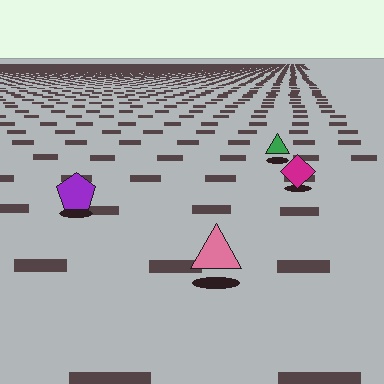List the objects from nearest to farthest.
From nearest to farthest: the pink triangle, the purple pentagon, the magenta diamond, the green triangle.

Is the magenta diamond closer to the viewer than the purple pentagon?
No. The purple pentagon is closer — you can tell from the texture gradient: the ground texture is coarser near it.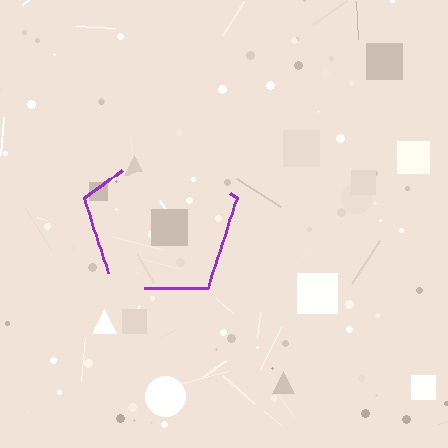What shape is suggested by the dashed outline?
The dashed outline suggests a pentagon.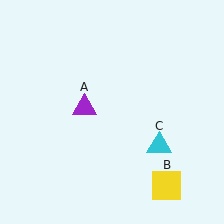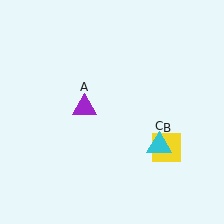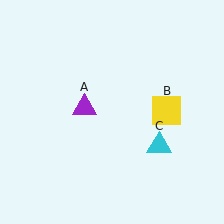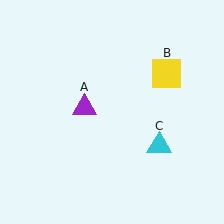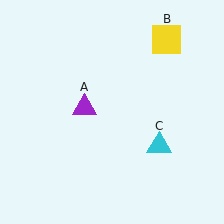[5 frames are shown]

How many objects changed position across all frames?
1 object changed position: yellow square (object B).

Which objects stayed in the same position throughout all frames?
Purple triangle (object A) and cyan triangle (object C) remained stationary.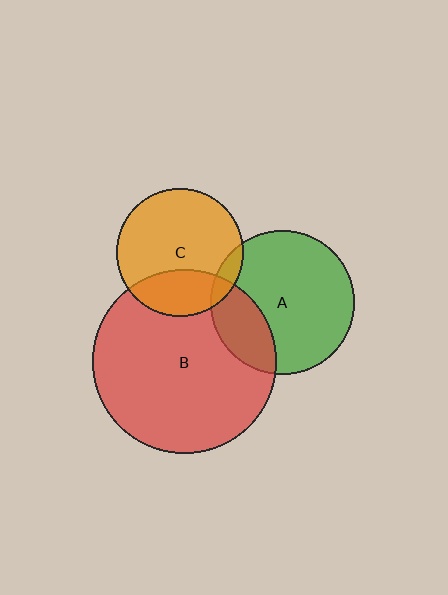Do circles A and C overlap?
Yes.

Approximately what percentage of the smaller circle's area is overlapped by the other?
Approximately 10%.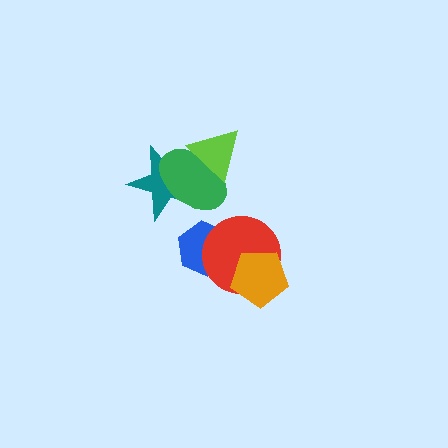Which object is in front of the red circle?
The orange pentagon is in front of the red circle.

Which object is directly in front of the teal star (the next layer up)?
The green ellipse is directly in front of the teal star.